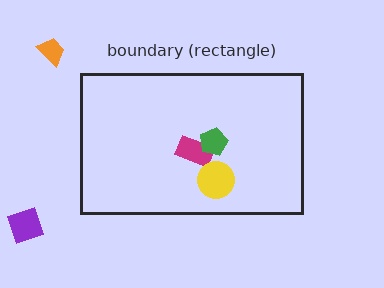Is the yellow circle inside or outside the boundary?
Inside.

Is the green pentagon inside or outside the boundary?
Inside.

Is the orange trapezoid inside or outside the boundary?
Outside.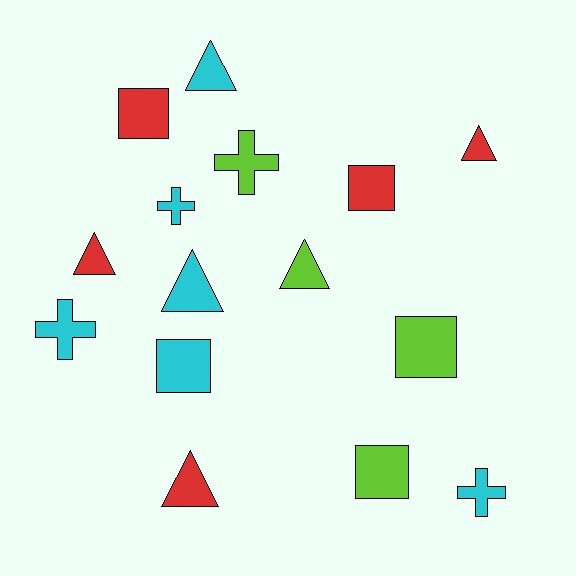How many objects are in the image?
There are 15 objects.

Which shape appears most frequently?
Triangle, with 6 objects.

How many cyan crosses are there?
There are 3 cyan crosses.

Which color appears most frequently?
Cyan, with 6 objects.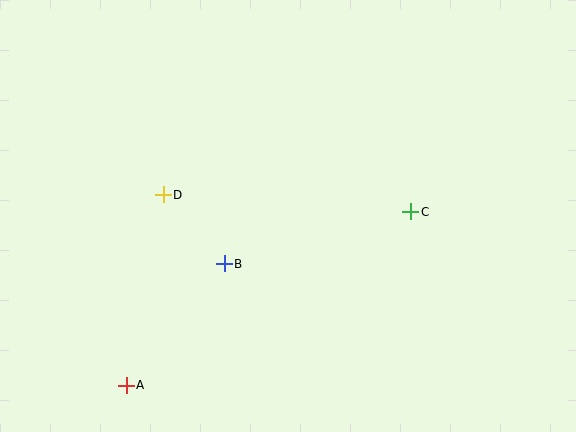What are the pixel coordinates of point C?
Point C is at (411, 212).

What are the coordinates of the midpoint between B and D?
The midpoint between B and D is at (194, 229).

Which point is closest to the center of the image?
Point B at (224, 264) is closest to the center.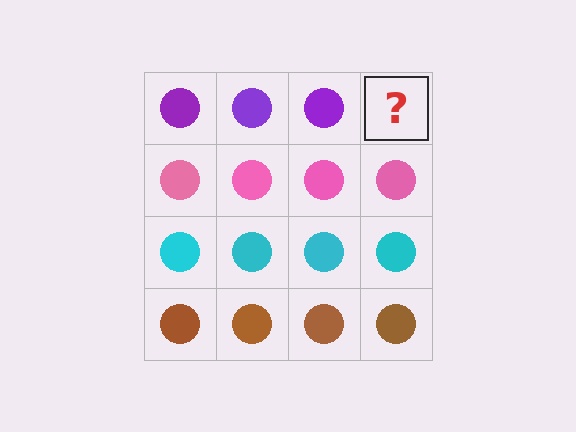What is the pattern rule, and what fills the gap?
The rule is that each row has a consistent color. The gap should be filled with a purple circle.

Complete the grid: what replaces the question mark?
The question mark should be replaced with a purple circle.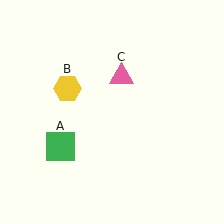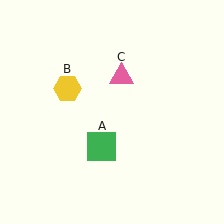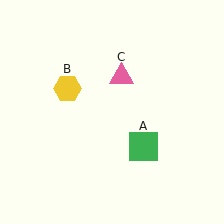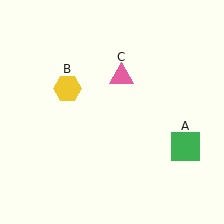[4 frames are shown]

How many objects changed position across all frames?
1 object changed position: green square (object A).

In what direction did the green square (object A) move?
The green square (object A) moved right.